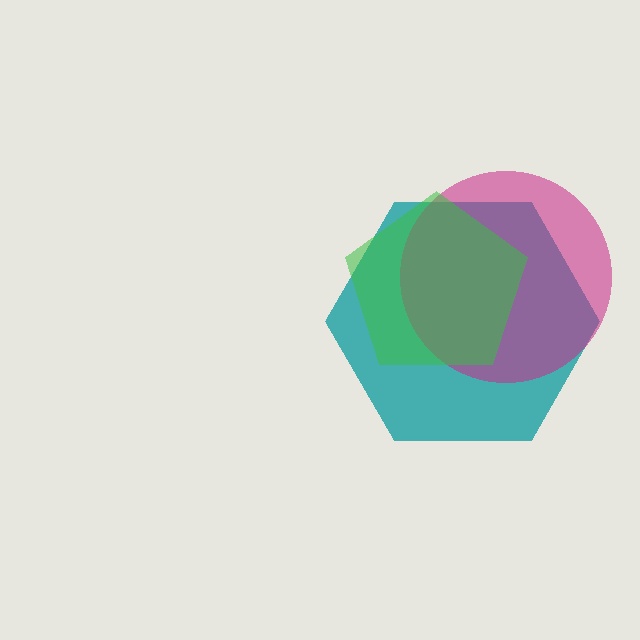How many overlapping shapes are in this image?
There are 3 overlapping shapes in the image.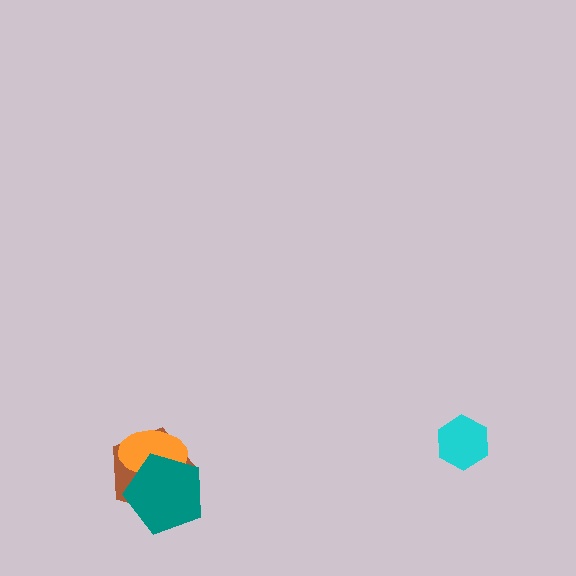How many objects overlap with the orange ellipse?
2 objects overlap with the orange ellipse.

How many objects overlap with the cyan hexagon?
0 objects overlap with the cyan hexagon.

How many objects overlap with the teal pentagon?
2 objects overlap with the teal pentagon.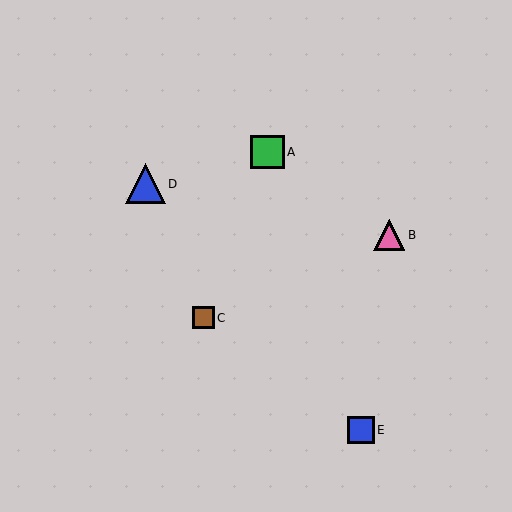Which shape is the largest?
The blue triangle (labeled D) is the largest.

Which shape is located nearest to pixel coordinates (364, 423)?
The blue square (labeled E) at (361, 430) is nearest to that location.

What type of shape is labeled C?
Shape C is a brown square.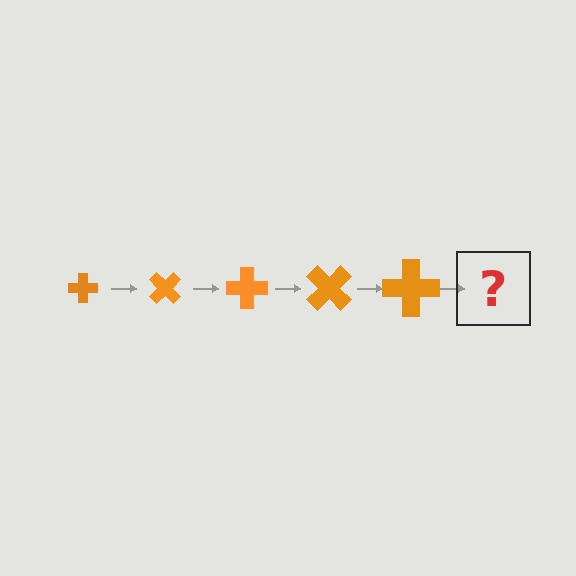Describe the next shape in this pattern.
It should be a cross, larger than the previous one and rotated 225 degrees from the start.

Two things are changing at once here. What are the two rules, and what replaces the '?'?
The two rules are that the cross grows larger each step and it rotates 45 degrees each step. The '?' should be a cross, larger than the previous one and rotated 225 degrees from the start.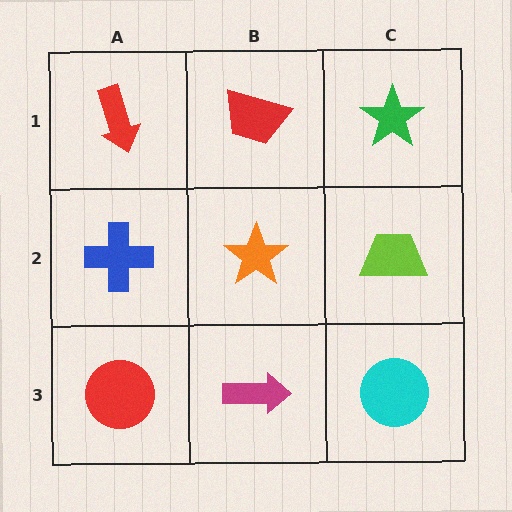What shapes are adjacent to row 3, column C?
A lime trapezoid (row 2, column C), a magenta arrow (row 3, column B).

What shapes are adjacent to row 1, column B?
An orange star (row 2, column B), a red arrow (row 1, column A), a green star (row 1, column C).